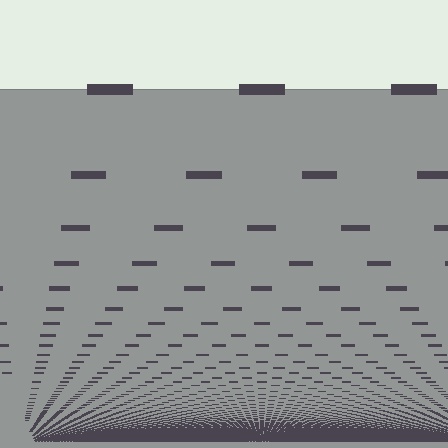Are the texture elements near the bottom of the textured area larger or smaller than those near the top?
Smaller. The gradient is inverted — elements near the bottom are smaller and denser.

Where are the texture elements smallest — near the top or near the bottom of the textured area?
Near the bottom.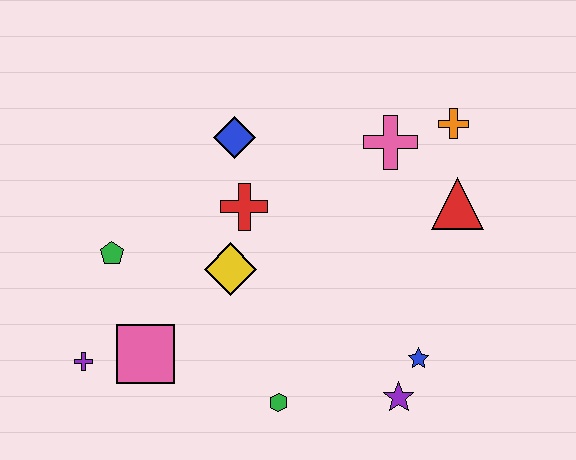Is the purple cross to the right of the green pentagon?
No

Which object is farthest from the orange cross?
The purple cross is farthest from the orange cross.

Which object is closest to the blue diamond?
The red cross is closest to the blue diamond.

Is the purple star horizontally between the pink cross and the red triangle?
Yes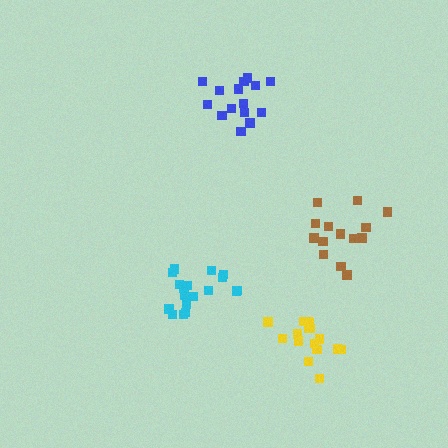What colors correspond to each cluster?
The clusters are colored: yellow, blue, brown, cyan.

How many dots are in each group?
Group 1: 16 dots, Group 2: 15 dots, Group 3: 14 dots, Group 4: 18 dots (63 total).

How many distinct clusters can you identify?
There are 4 distinct clusters.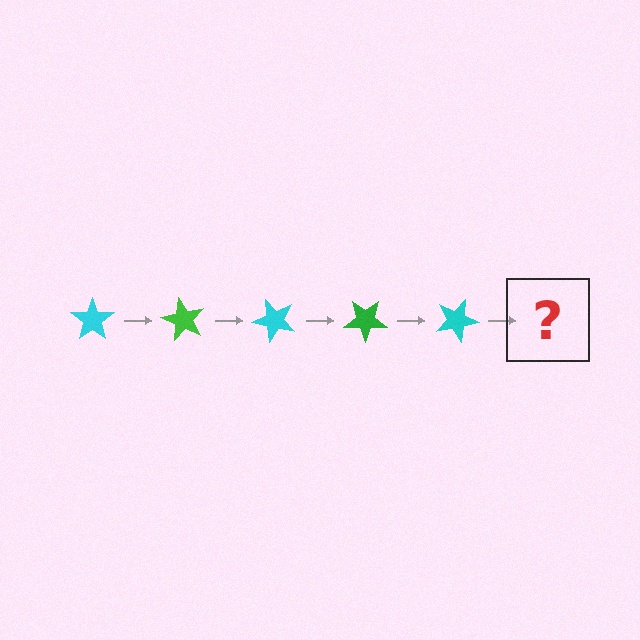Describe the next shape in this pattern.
It should be a green star, rotated 300 degrees from the start.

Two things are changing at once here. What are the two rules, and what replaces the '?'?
The two rules are that it rotates 60 degrees each step and the color cycles through cyan and green. The '?' should be a green star, rotated 300 degrees from the start.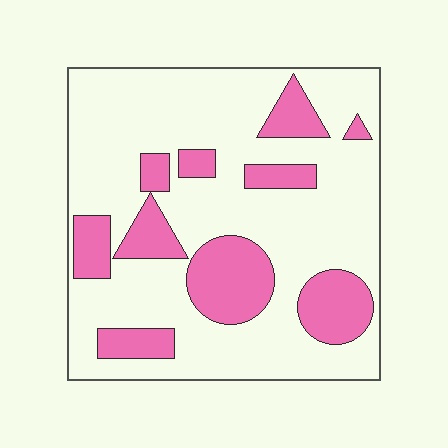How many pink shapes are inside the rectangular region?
10.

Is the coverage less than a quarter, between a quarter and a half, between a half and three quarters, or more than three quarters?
Between a quarter and a half.